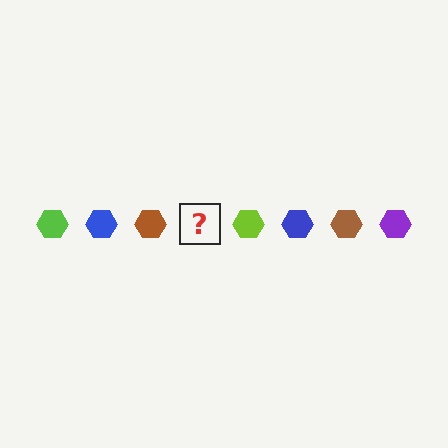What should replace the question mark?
The question mark should be replaced with a purple hexagon.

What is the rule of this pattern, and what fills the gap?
The rule is that the pattern cycles through lime, blue, brown, purple hexagons. The gap should be filled with a purple hexagon.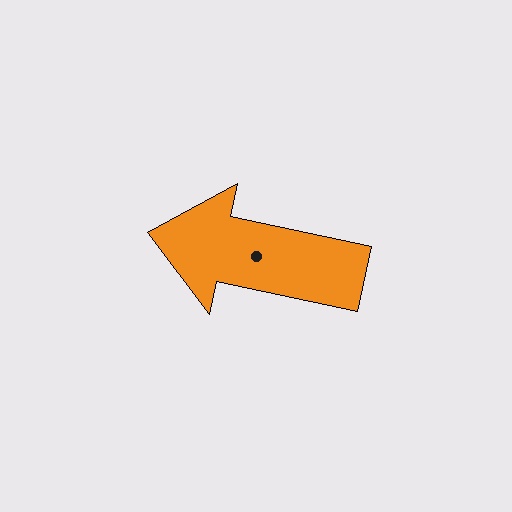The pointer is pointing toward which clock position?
Roughly 9 o'clock.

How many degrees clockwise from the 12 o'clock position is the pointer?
Approximately 282 degrees.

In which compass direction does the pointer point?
West.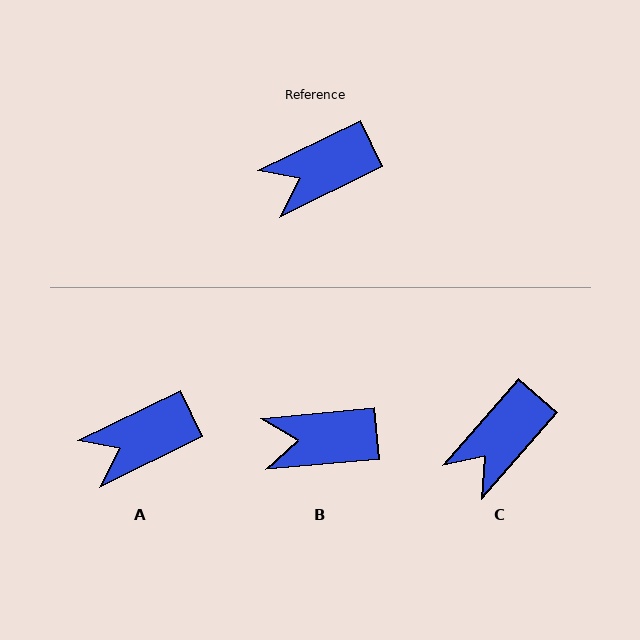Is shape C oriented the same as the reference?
No, it is off by about 23 degrees.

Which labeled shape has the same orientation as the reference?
A.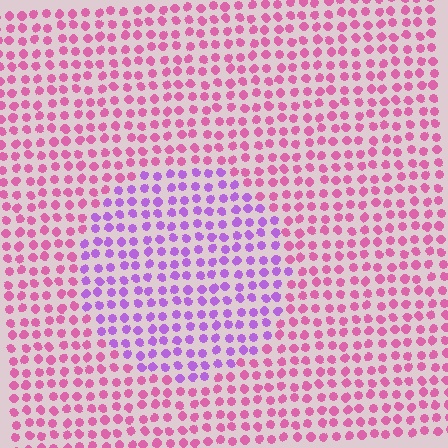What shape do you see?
I see a circle.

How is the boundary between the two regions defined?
The boundary is defined purely by a slight shift in hue (about 44 degrees). Spacing, size, and orientation are identical on both sides.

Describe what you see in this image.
The image is filled with small pink elements in a uniform arrangement. A circle-shaped region is visible where the elements are tinted to a slightly different hue, forming a subtle color boundary.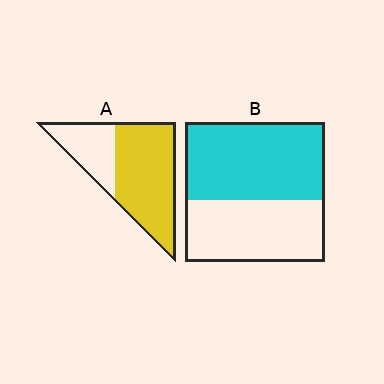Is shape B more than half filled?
Yes.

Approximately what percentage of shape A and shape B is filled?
A is approximately 70% and B is approximately 55%.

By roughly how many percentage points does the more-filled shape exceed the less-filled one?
By roughly 10 percentage points (A over B).